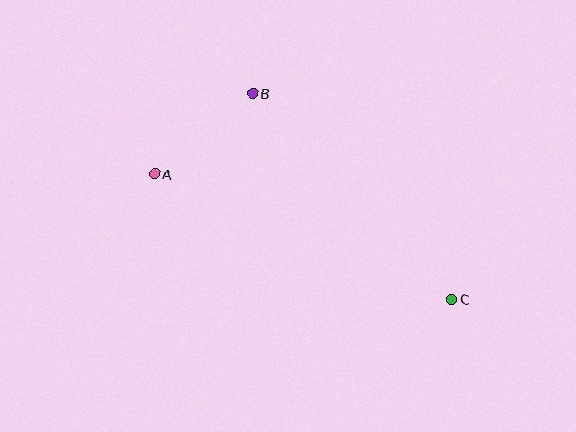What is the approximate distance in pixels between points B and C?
The distance between B and C is approximately 286 pixels.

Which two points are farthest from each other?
Points A and C are farthest from each other.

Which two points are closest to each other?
Points A and B are closest to each other.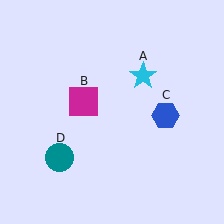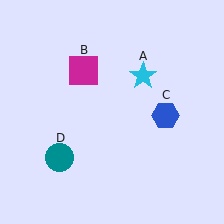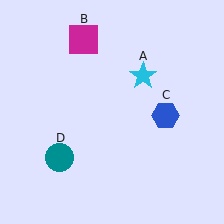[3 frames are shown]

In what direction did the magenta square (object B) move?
The magenta square (object B) moved up.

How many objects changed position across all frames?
1 object changed position: magenta square (object B).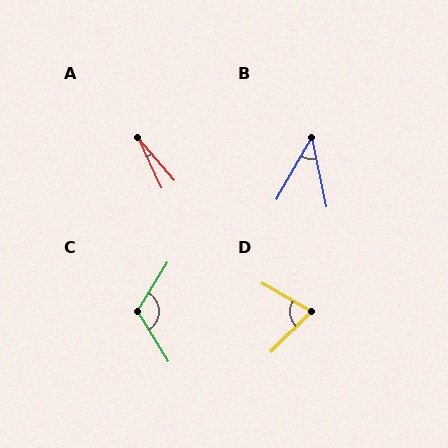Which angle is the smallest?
A, at approximately 15 degrees.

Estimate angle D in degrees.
Approximately 74 degrees.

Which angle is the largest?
C, at approximately 116 degrees.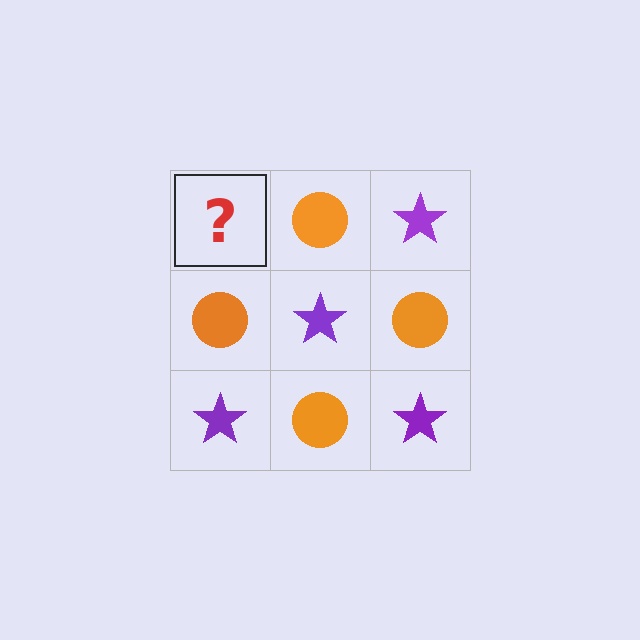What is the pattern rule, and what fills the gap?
The rule is that it alternates purple star and orange circle in a checkerboard pattern. The gap should be filled with a purple star.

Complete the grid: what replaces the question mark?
The question mark should be replaced with a purple star.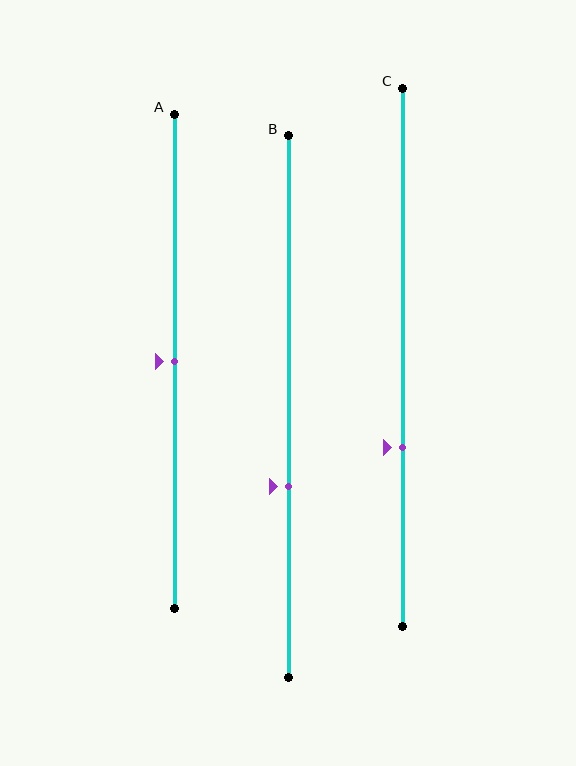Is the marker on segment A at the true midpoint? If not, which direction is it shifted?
Yes, the marker on segment A is at the true midpoint.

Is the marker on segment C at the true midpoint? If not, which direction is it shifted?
No, the marker on segment C is shifted downward by about 17% of the segment length.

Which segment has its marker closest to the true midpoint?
Segment A has its marker closest to the true midpoint.